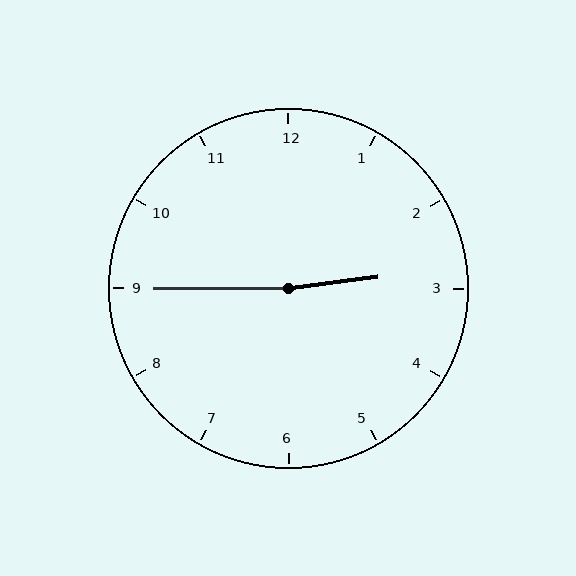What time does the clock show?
2:45.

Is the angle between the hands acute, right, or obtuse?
It is obtuse.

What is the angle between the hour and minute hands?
Approximately 172 degrees.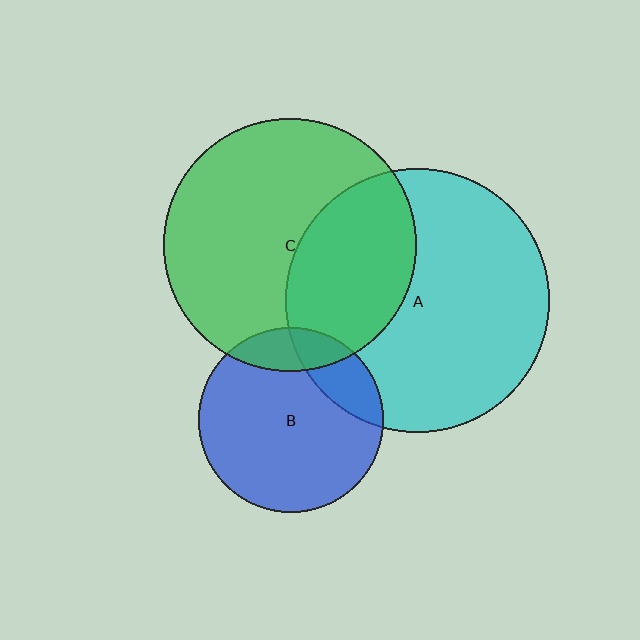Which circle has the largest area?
Circle A (cyan).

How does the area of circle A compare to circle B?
Approximately 2.0 times.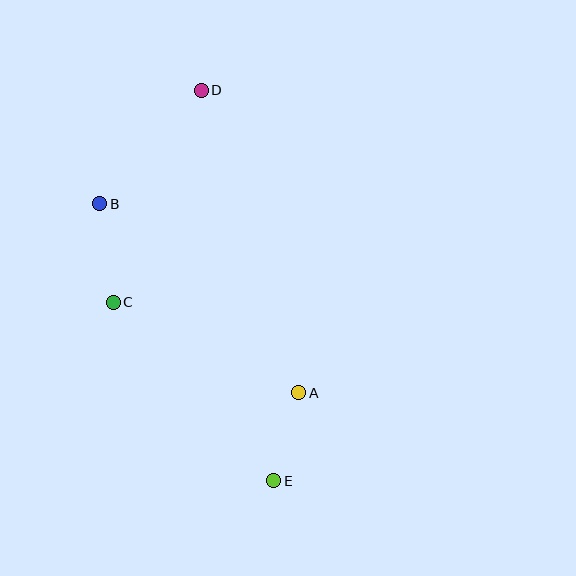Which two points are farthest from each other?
Points D and E are farthest from each other.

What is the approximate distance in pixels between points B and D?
The distance between B and D is approximately 152 pixels.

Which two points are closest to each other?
Points A and E are closest to each other.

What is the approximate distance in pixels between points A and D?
The distance between A and D is approximately 318 pixels.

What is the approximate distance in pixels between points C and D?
The distance between C and D is approximately 229 pixels.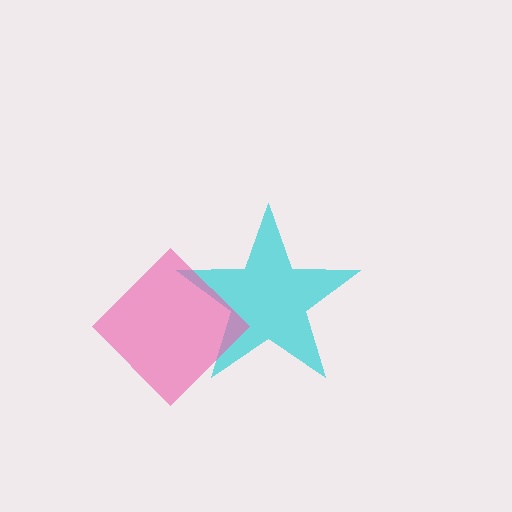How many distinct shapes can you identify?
There are 2 distinct shapes: a cyan star, a pink diamond.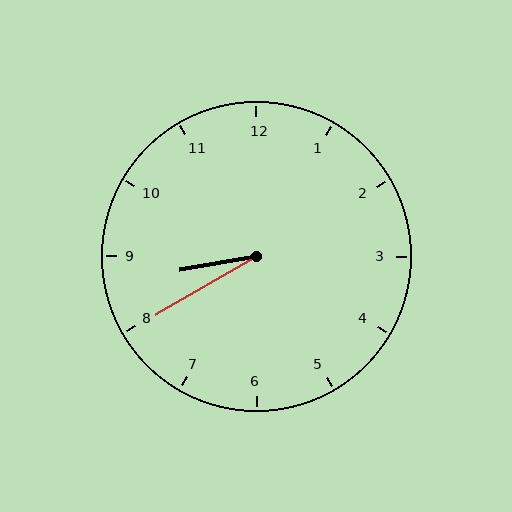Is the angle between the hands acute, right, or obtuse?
It is acute.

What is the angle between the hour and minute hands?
Approximately 20 degrees.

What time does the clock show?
8:40.